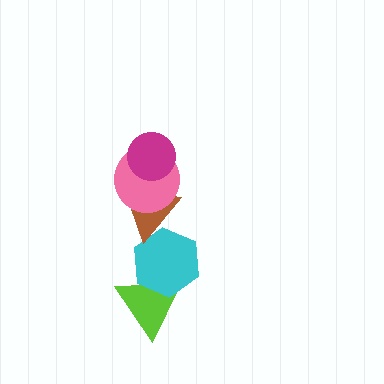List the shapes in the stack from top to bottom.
From top to bottom: the magenta circle, the pink circle, the brown triangle, the cyan hexagon, the lime triangle.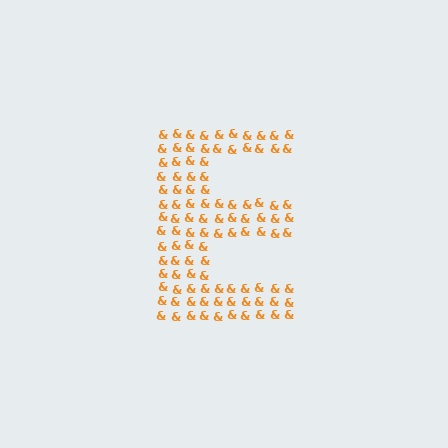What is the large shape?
The large shape is the letter E.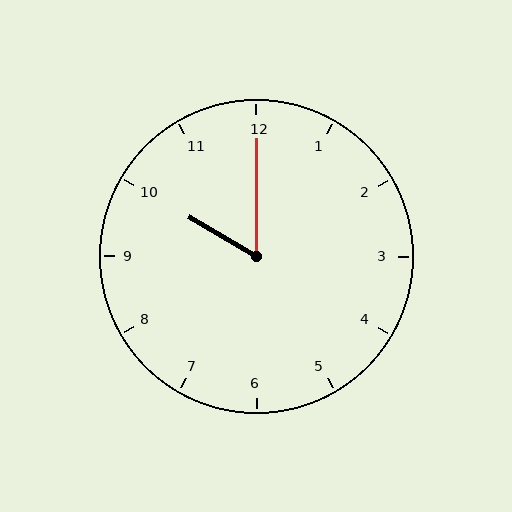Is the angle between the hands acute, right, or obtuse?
It is acute.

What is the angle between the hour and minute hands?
Approximately 60 degrees.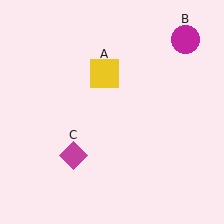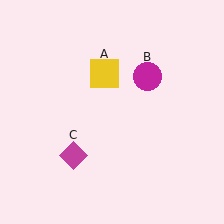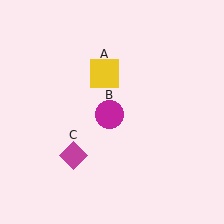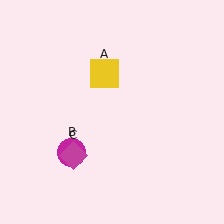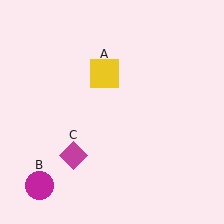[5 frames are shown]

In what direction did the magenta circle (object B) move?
The magenta circle (object B) moved down and to the left.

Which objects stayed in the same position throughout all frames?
Yellow square (object A) and magenta diamond (object C) remained stationary.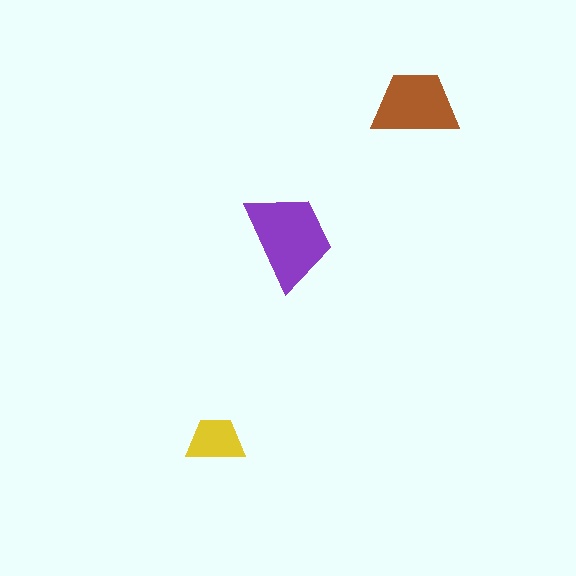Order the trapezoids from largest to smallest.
the purple one, the brown one, the yellow one.